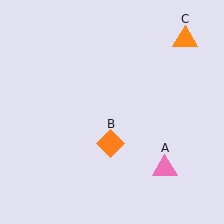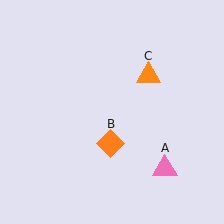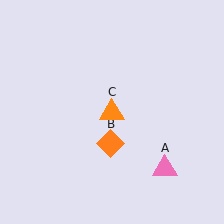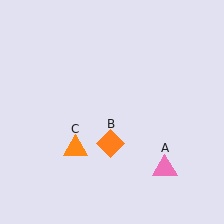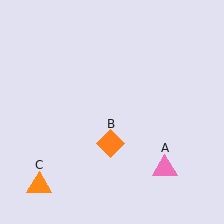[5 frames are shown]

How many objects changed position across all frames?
1 object changed position: orange triangle (object C).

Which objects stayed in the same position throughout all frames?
Pink triangle (object A) and orange diamond (object B) remained stationary.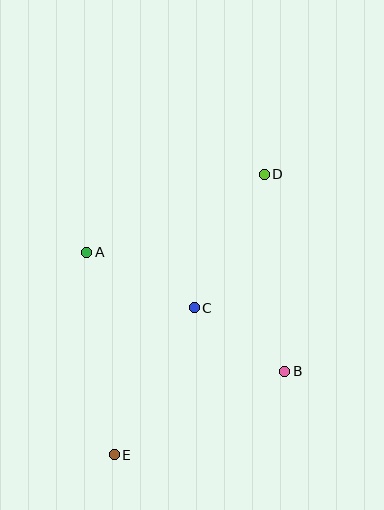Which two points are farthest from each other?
Points D and E are farthest from each other.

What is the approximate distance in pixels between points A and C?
The distance between A and C is approximately 121 pixels.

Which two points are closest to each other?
Points B and C are closest to each other.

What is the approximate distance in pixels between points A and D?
The distance between A and D is approximately 194 pixels.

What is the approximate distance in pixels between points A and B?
The distance between A and B is approximately 231 pixels.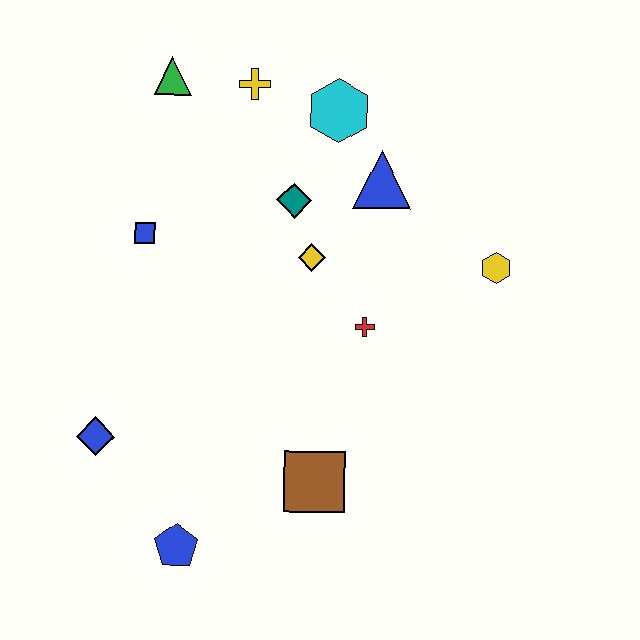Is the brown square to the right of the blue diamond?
Yes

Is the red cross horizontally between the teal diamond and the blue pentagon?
No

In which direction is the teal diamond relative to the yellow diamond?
The teal diamond is above the yellow diamond.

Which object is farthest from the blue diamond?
The yellow hexagon is farthest from the blue diamond.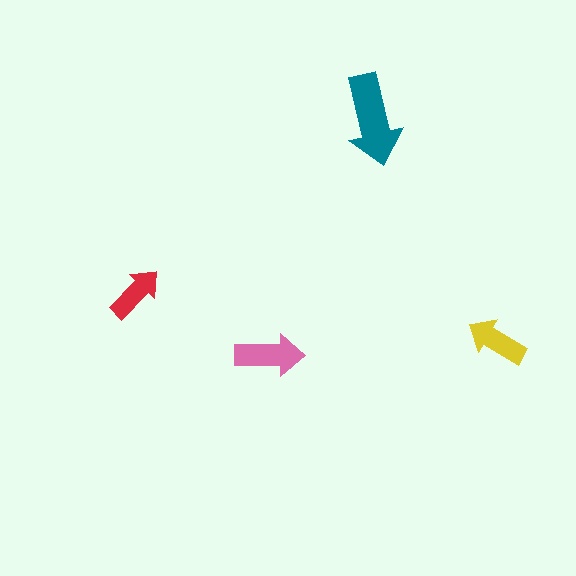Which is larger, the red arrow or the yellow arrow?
The yellow one.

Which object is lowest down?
The pink arrow is bottommost.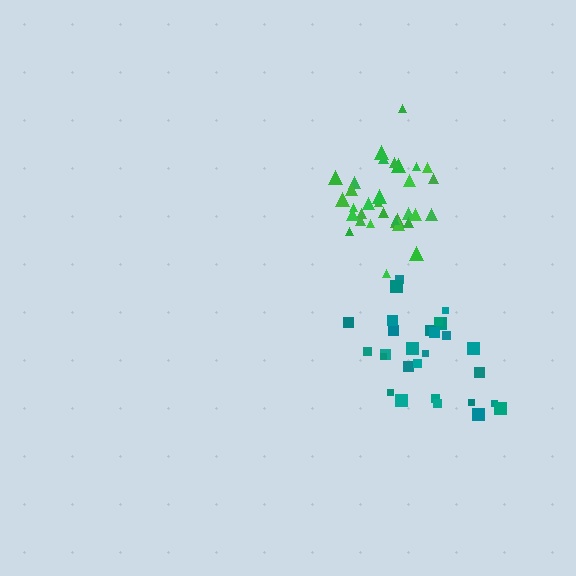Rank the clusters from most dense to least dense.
green, teal.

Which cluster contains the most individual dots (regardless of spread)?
Green (32).